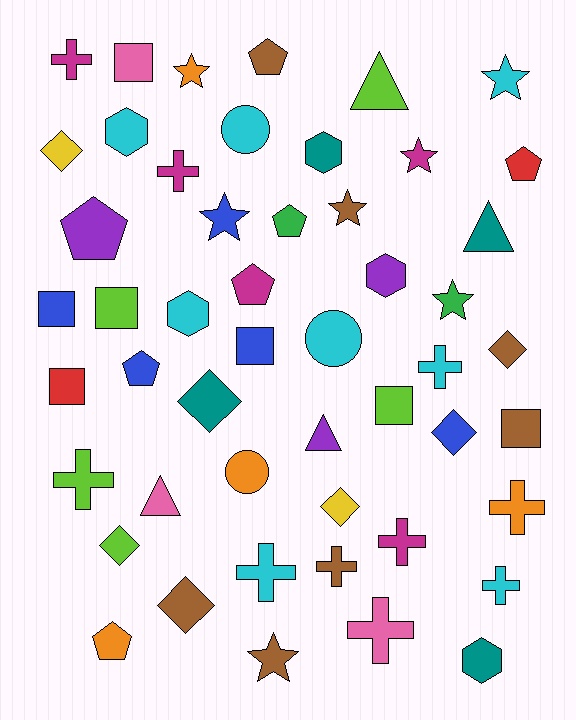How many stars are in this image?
There are 7 stars.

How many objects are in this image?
There are 50 objects.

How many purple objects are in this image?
There are 3 purple objects.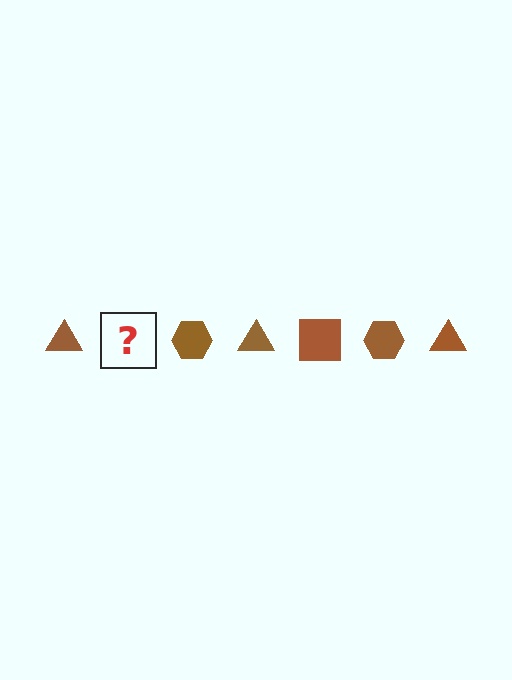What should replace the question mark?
The question mark should be replaced with a brown square.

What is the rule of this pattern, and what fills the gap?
The rule is that the pattern cycles through triangle, square, hexagon shapes in brown. The gap should be filled with a brown square.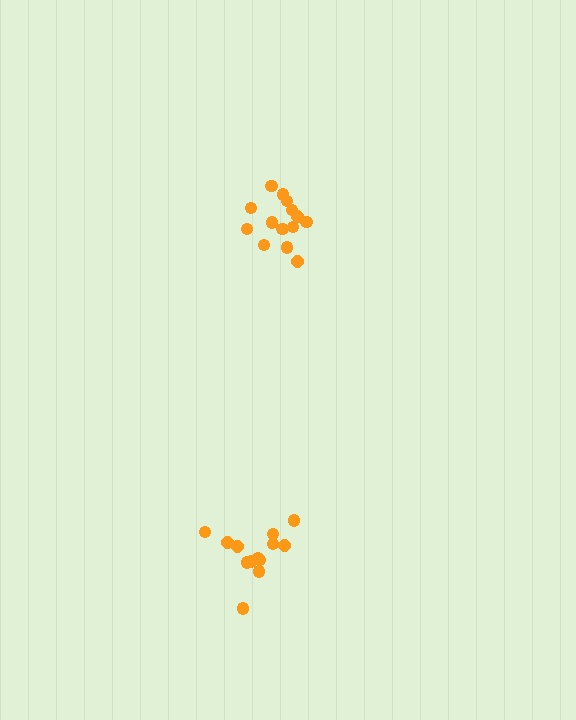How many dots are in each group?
Group 1: 13 dots, Group 2: 14 dots (27 total).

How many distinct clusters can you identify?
There are 2 distinct clusters.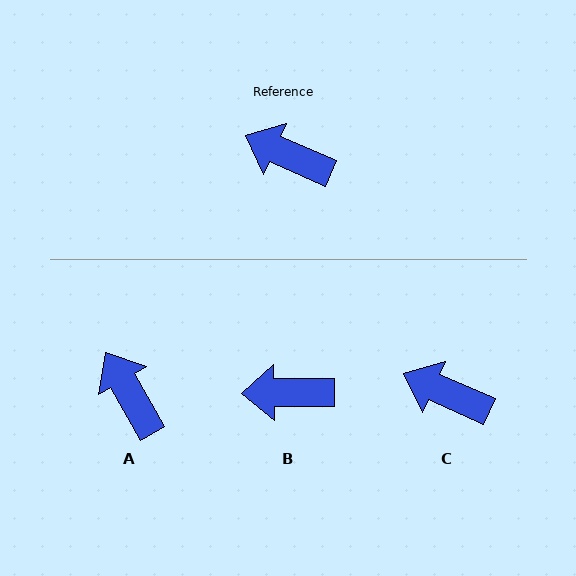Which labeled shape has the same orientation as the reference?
C.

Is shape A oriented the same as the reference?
No, it is off by about 36 degrees.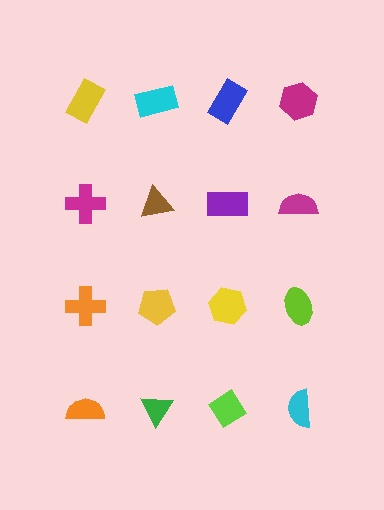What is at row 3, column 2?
A yellow pentagon.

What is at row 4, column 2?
A green triangle.